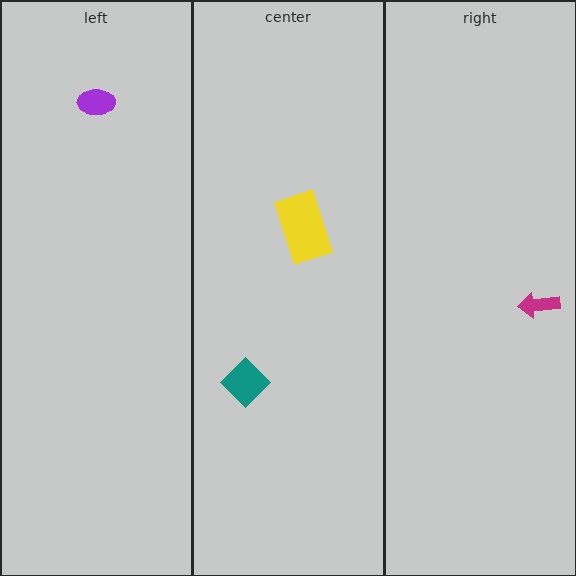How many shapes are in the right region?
1.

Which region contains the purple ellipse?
The left region.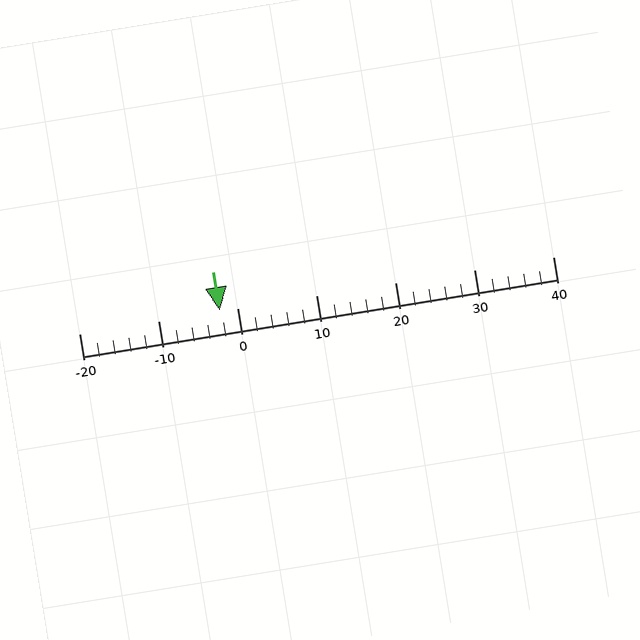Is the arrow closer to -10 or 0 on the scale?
The arrow is closer to 0.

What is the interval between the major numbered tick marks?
The major tick marks are spaced 10 units apart.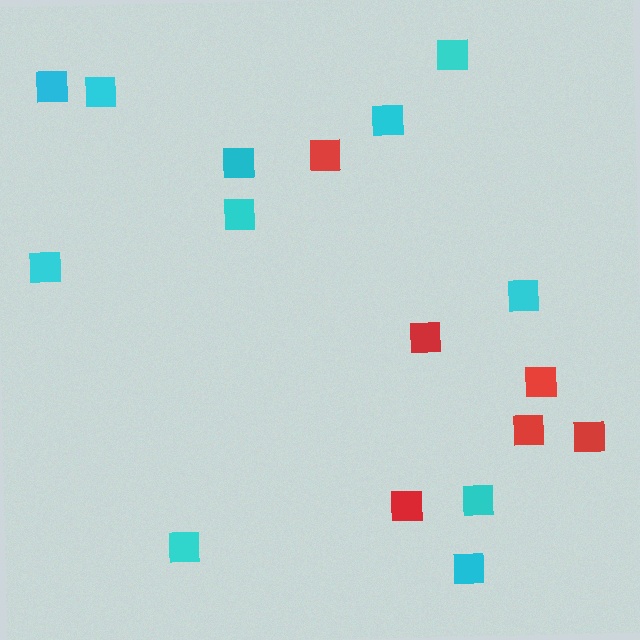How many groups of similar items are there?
There are 2 groups: one group of cyan squares (11) and one group of red squares (6).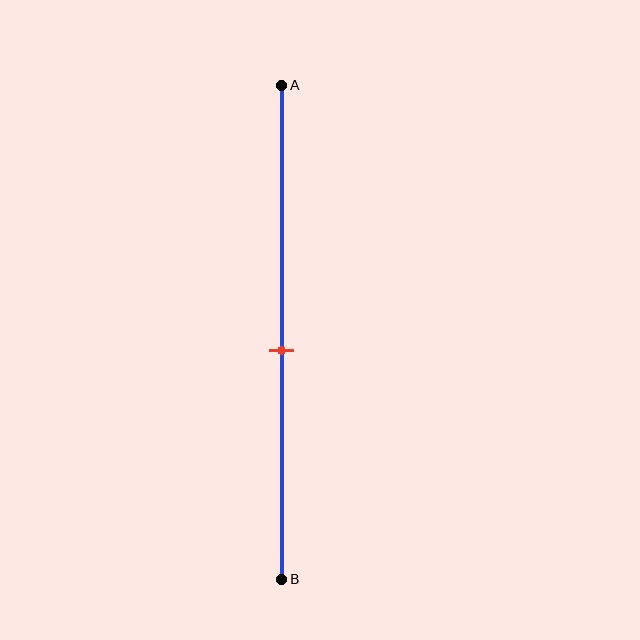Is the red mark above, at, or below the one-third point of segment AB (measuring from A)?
The red mark is below the one-third point of segment AB.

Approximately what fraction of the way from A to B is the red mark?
The red mark is approximately 55% of the way from A to B.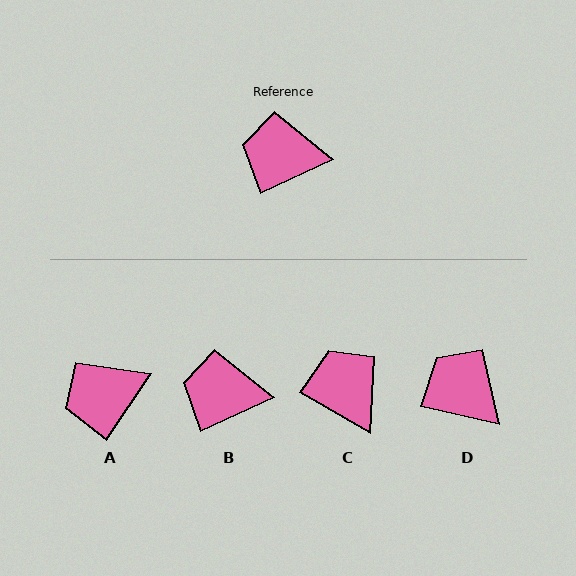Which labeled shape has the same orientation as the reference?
B.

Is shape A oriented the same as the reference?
No, it is off by about 32 degrees.